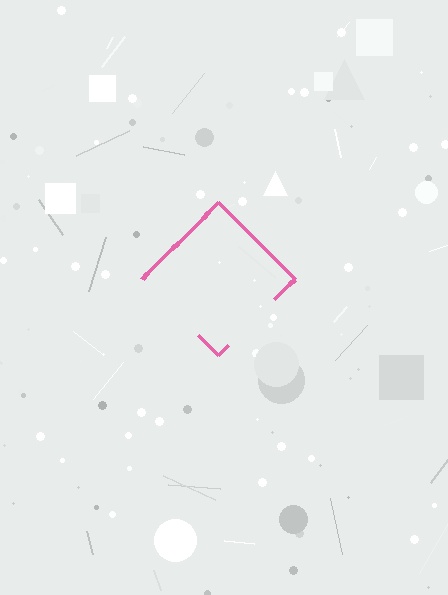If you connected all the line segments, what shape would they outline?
They would outline a diamond.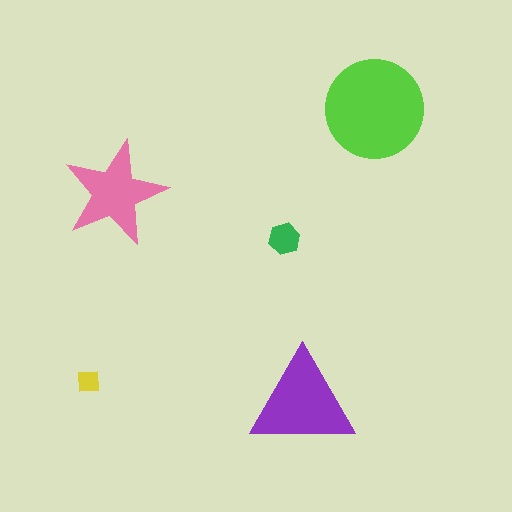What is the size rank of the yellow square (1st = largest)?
5th.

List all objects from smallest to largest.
The yellow square, the green hexagon, the pink star, the purple triangle, the lime circle.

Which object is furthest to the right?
The lime circle is rightmost.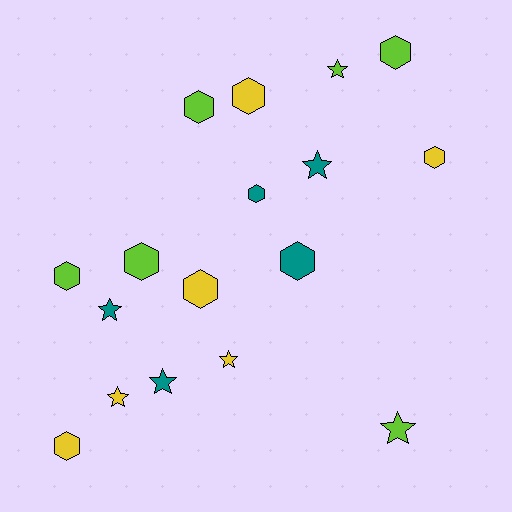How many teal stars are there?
There are 3 teal stars.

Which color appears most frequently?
Lime, with 6 objects.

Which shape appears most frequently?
Hexagon, with 10 objects.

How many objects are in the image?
There are 17 objects.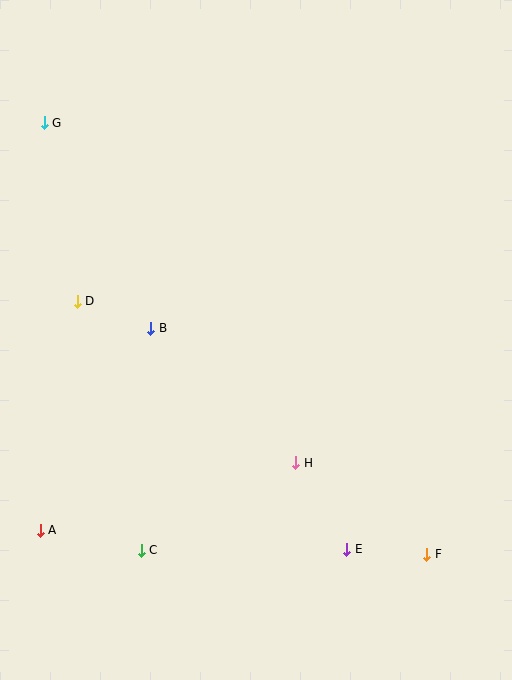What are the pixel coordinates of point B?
Point B is at (151, 328).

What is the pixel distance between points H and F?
The distance between H and F is 160 pixels.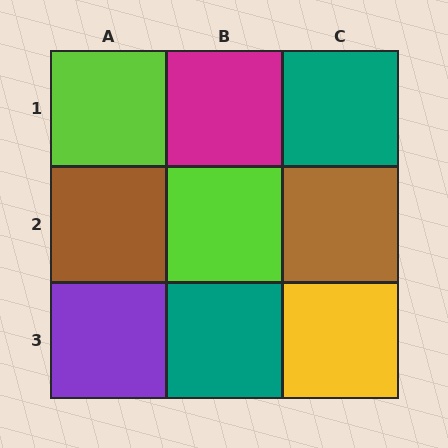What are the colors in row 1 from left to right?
Lime, magenta, teal.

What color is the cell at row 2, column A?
Brown.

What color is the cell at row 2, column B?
Lime.